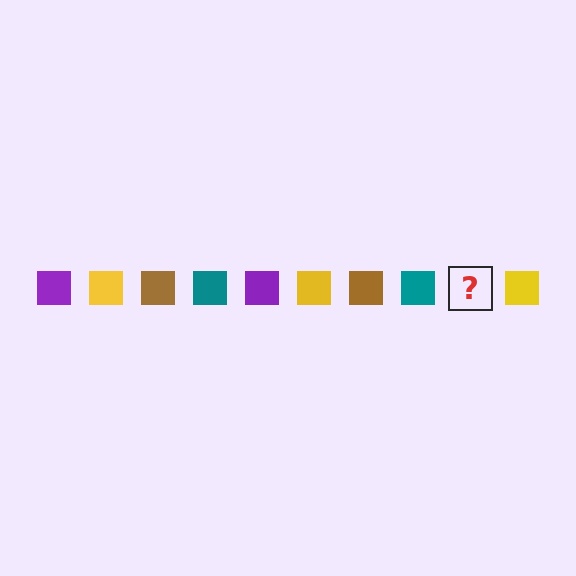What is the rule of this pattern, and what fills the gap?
The rule is that the pattern cycles through purple, yellow, brown, teal squares. The gap should be filled with a purple square.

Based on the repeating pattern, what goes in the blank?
The blank should be a purple square.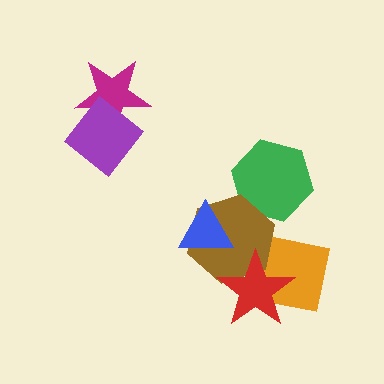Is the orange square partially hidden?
Yes, it is partially covered by another shape.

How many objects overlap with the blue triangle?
1 object overlaps with the blue triangle.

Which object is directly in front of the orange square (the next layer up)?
The brown hexagon is directly in front of the orange square.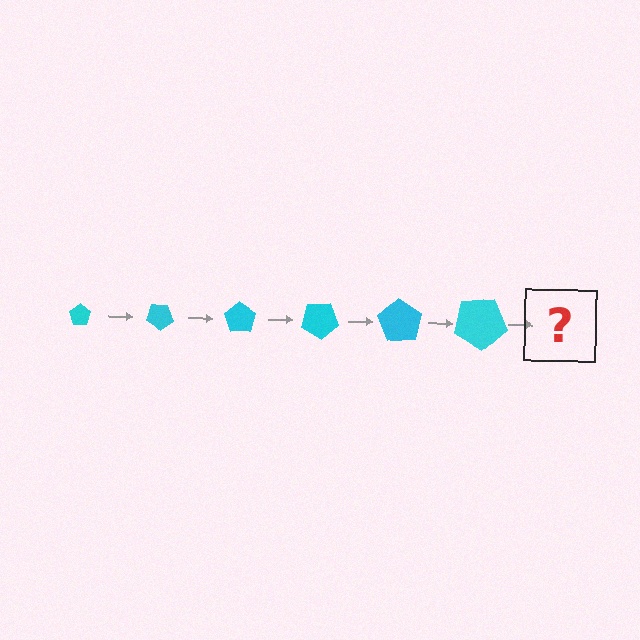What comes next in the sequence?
The next element should be a pentagon, larger than the previous one and rotated 210 degrees from the start.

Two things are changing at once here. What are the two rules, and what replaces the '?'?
The two rules are that the pentagon grows larger each step and it rotates 35 degrees each step. The '?' should be a pentagon, larger than the previous one and rotated 210 degrees from the start.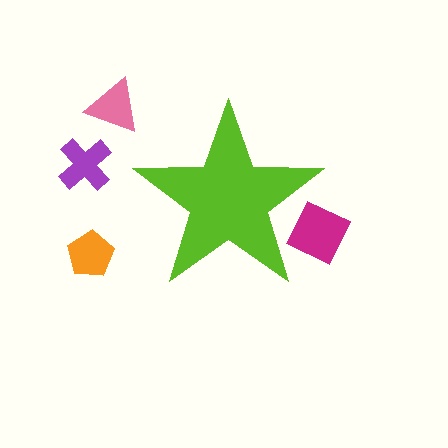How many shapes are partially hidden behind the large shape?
1 shape is partially hidden.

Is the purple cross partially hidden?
No, the purple cross is fully visible.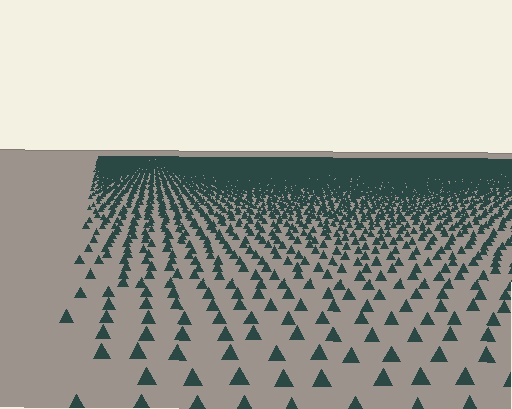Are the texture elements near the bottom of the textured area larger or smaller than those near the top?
Larger. Near the bottom, elements are closer to the viewer and appear at a bigger on-screen size.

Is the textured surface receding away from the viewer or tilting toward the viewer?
The surface is receding away from the viewer. Texture elements get smaller and denser toward the top.